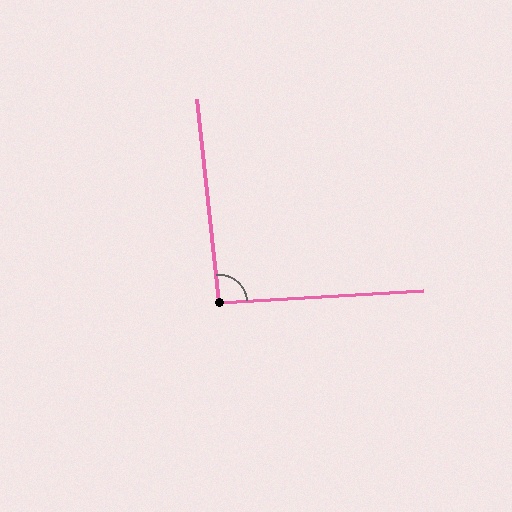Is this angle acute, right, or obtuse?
It is approximately a right angle.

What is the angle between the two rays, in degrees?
Approximately 93 degrees.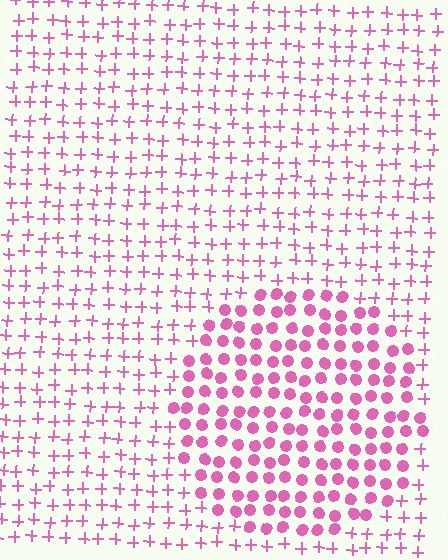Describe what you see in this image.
The image is filled with small pink elements arranged in a uniform grid. A circle-shaped region contains circles, while the surrounding area contains plus signs. The boundary is defined purely by the change in element shape.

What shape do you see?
I see a circle.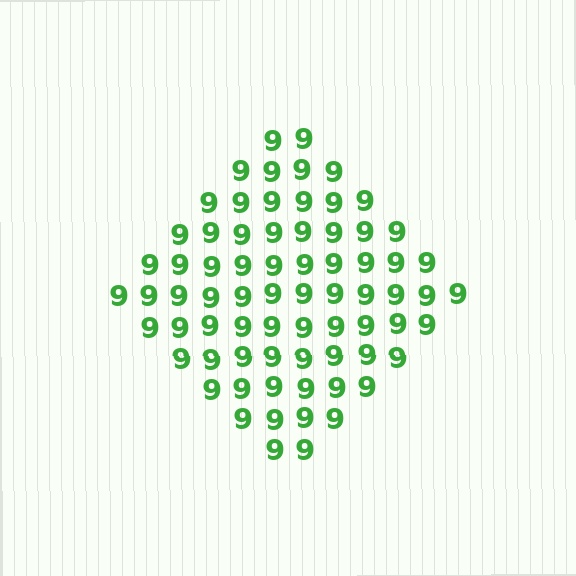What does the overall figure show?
The overall figure shows a diamond.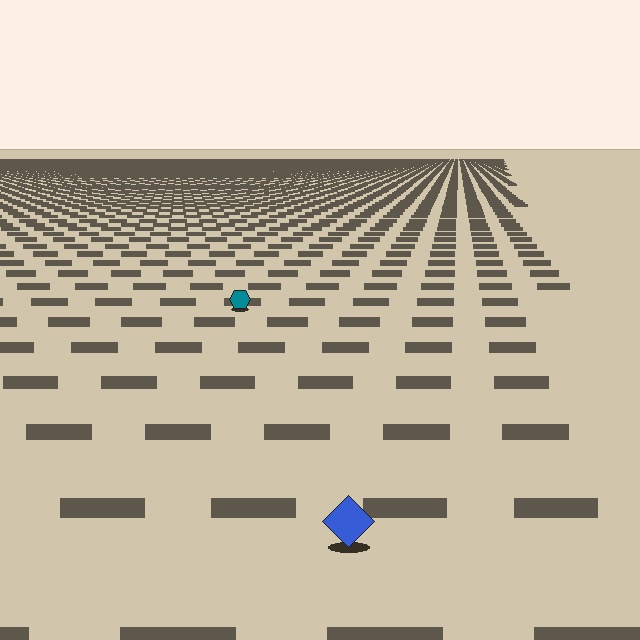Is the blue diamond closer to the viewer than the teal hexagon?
Yes. The blue diamond is closer — you can tell from the texture gradient: the ground texture is coarser near it.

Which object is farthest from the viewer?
The teal hexagon is farthest from the viewer. It appears smaller and the ground texture around it is denser.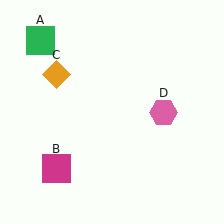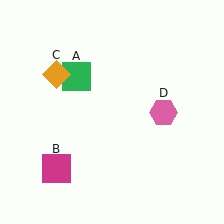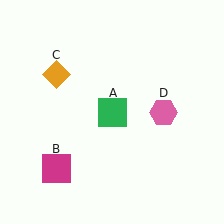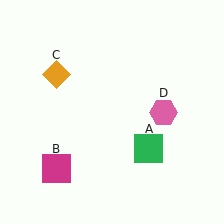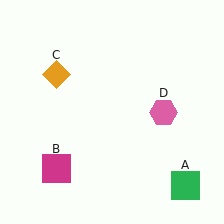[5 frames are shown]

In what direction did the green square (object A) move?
The green square (object A) moved down and to the right.